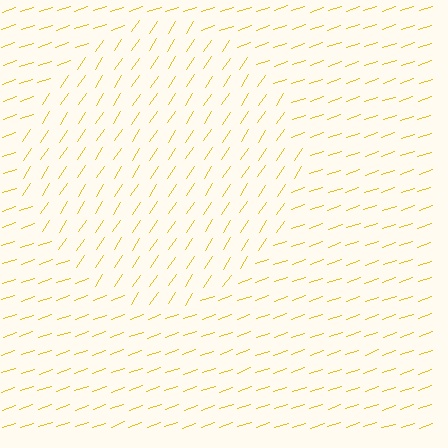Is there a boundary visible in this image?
Yes, there is a texture boundary formed by a change in line orientation.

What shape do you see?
I see a circle.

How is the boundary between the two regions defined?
The boundary is defined purely by a change in line orientation (approximately 37 degrees difference). All lines are the same color and thickness.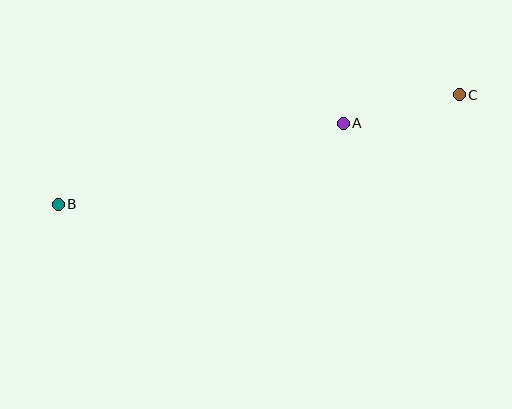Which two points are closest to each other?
Points A and C are closest to each other.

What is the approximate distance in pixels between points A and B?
The distance between A and B is approximately 296 pixels.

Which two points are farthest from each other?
Points B and C are farthest from each other.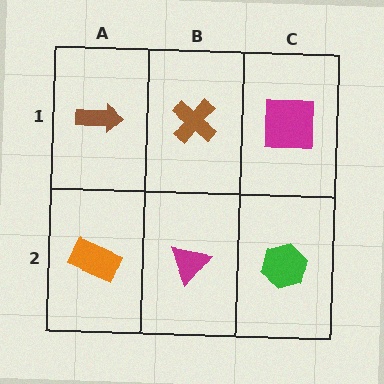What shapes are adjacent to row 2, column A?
A brown arrow (row 1, column A), a magenta triangle (row 2, column B).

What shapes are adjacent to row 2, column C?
A magenta square (row 1, column C), a magenta triangle (row 2, column B).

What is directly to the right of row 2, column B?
A green hexagon.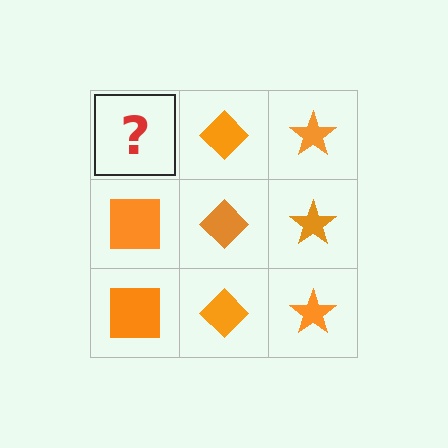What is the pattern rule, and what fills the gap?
The rule is that each column has a consistent shape. The gap should be filled with an orange square.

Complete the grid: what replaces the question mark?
The question mark should be replaced with an orange square.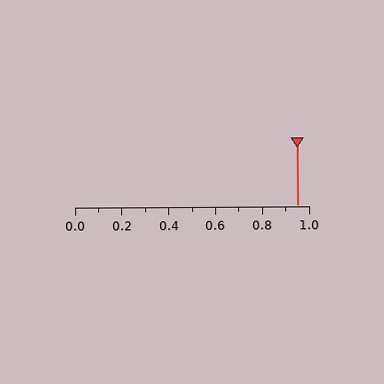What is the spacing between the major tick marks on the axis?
The major ticks are spaced 0.2 apart.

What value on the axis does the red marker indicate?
The marker indicates approximately 0.95.